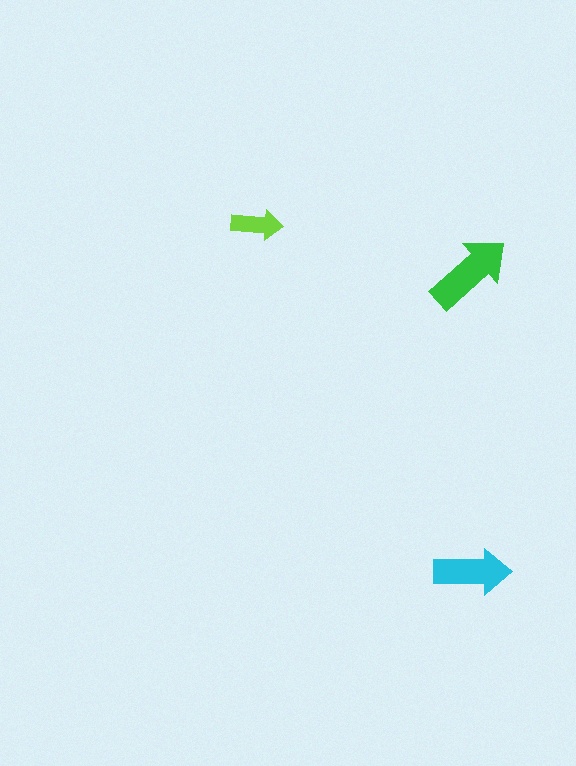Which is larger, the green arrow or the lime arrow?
The green one.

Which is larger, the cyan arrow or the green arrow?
The green one.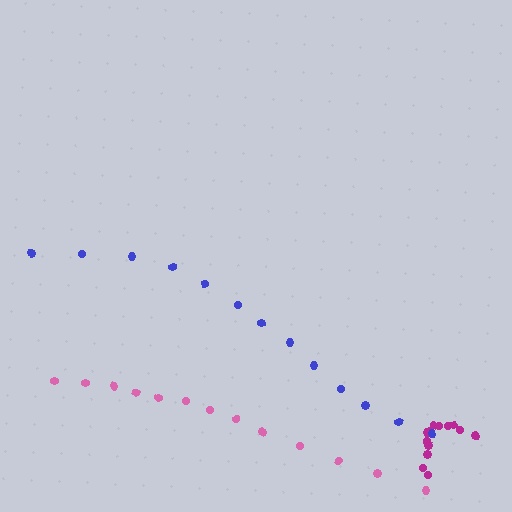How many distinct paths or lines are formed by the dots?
There are 3 distinct paths.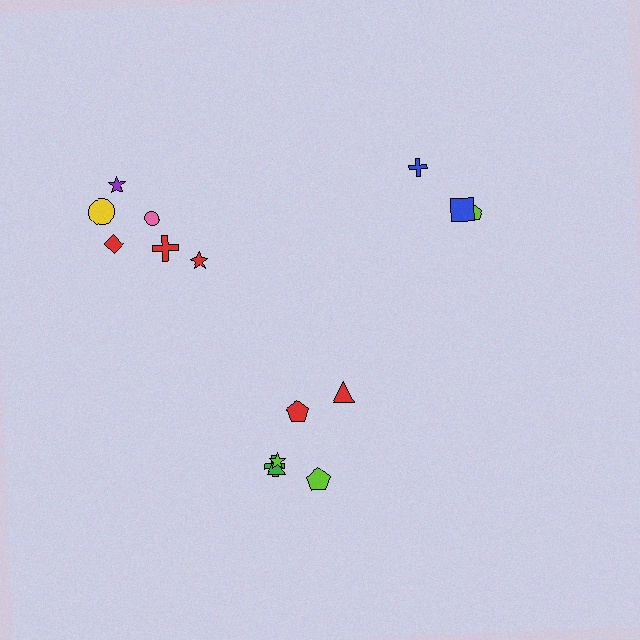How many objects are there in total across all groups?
There are 15 objects.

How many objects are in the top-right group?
There are 3 objects.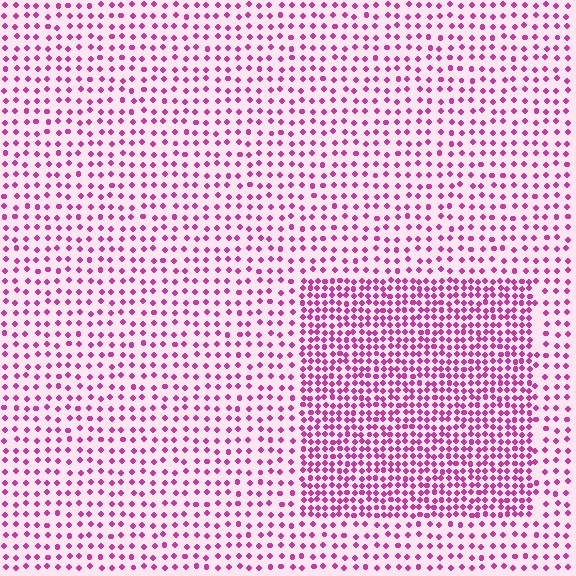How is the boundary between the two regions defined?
The boundary is defined by a change in element density (approximately 2.1x ratio). All elements are the same color, size, and shape.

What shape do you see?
I see a rectangle.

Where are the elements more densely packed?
The elements are more densely packed inside the rectangle boundary.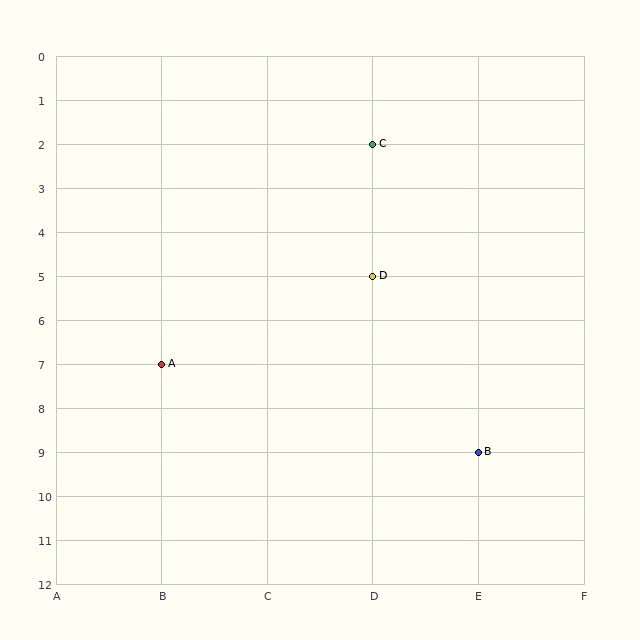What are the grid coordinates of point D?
Point D is at grid coordinates (D, 5).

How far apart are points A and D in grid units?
Points A and D are 2 columns and 2 rows apart (about 2.8 grid units diagonally).